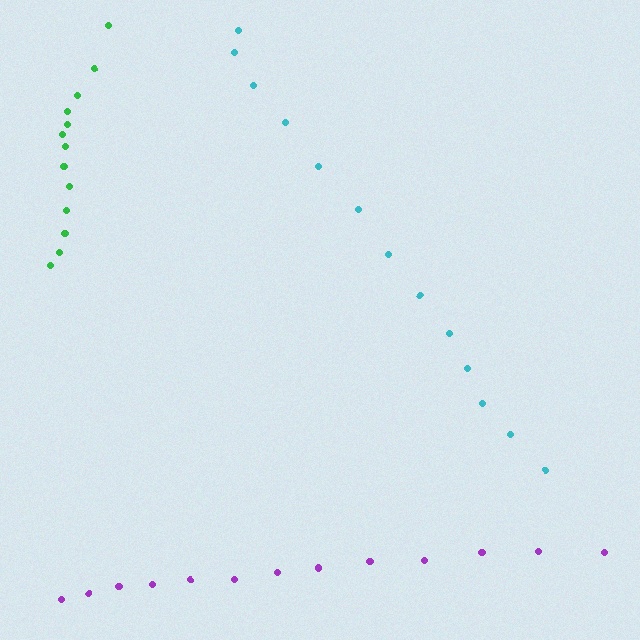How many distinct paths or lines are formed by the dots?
There are 3 distinct paths.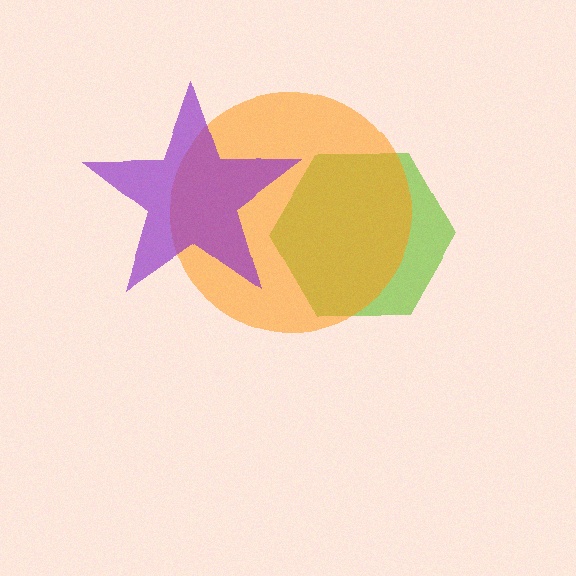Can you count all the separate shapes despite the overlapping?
Yes, there are 3 separate shapes.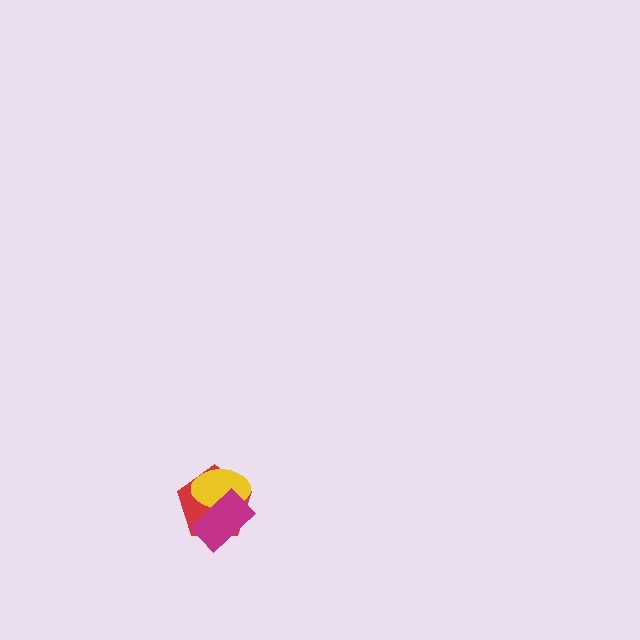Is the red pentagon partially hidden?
Yes, it is partially covered by another shape.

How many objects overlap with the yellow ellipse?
2 objects overlap with the yellow ellipse.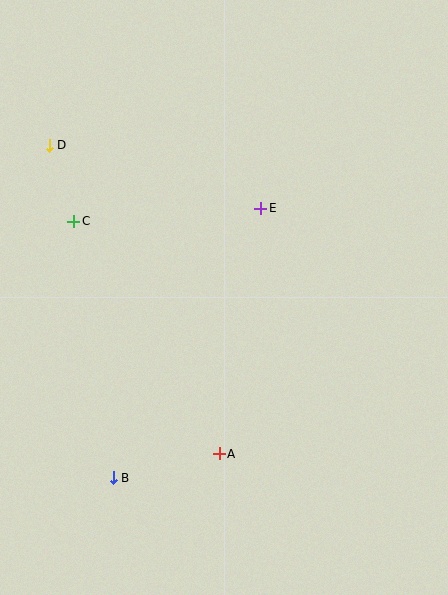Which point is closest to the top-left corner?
Point D is closest to the top-left corner.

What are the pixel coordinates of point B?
Point B is at (113, 478).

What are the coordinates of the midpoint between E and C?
The midpoint between E and C is at (167, 215).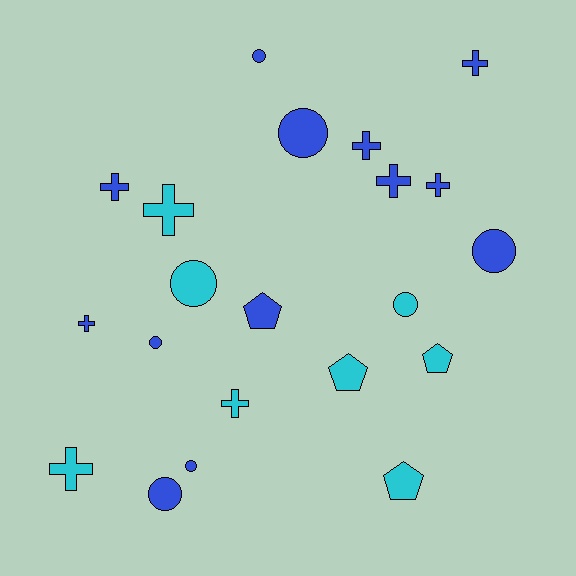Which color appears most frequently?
Blue, with 13 objects.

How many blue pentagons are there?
There is 1 blue pentagon.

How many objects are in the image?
There are 21 objects.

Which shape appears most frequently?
Cross, with 9 objects.